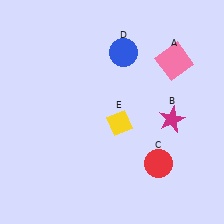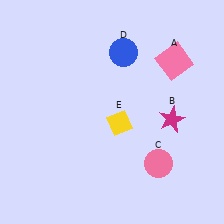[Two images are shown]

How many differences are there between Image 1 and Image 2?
There is 1 difference between the two images.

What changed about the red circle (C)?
In Image 1, C is red. In Image 2, it changed to pink.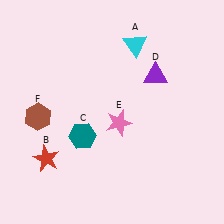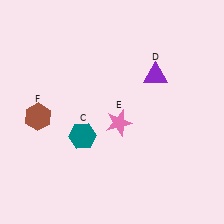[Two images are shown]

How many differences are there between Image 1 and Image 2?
There are 2 differences between the two images.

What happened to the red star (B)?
The red star (B) was removed in Image 2. It was in the bottom-left area of Image 1.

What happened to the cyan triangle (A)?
The cyan triangle (A) was removed in Image 2. It was in the top-right area of Image 1.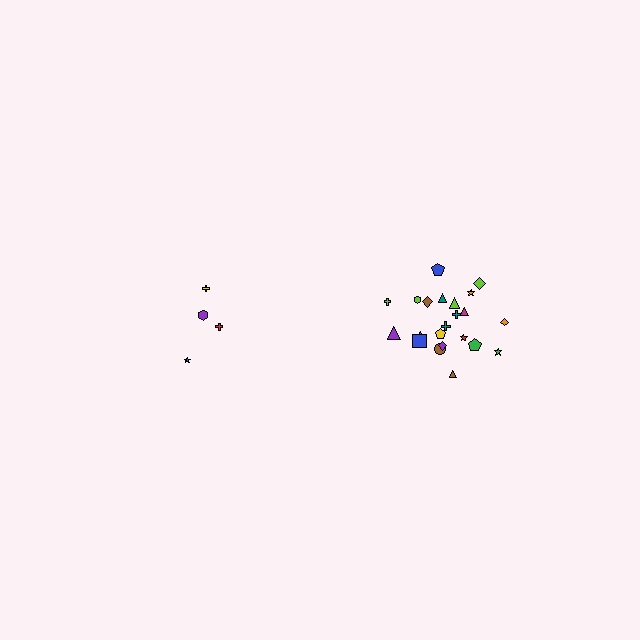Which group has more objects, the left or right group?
The right group.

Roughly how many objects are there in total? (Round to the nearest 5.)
Roughly 25 objects in total.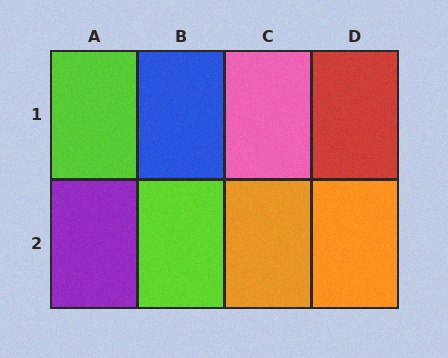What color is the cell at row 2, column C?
Orange.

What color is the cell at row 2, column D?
Orange.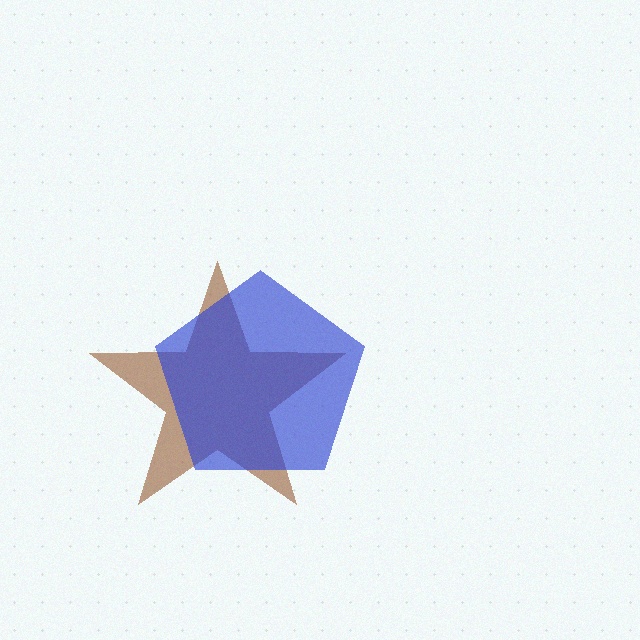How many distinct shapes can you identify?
There are 2 distinct shapes: a brown star, a blue pentagon.